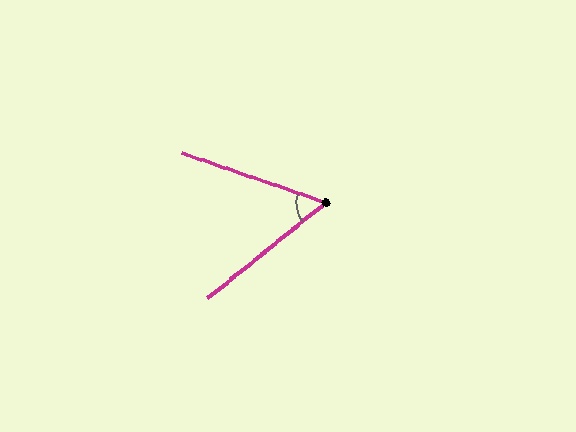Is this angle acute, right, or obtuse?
It is acute.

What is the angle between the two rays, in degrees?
Approximately 58 degrees.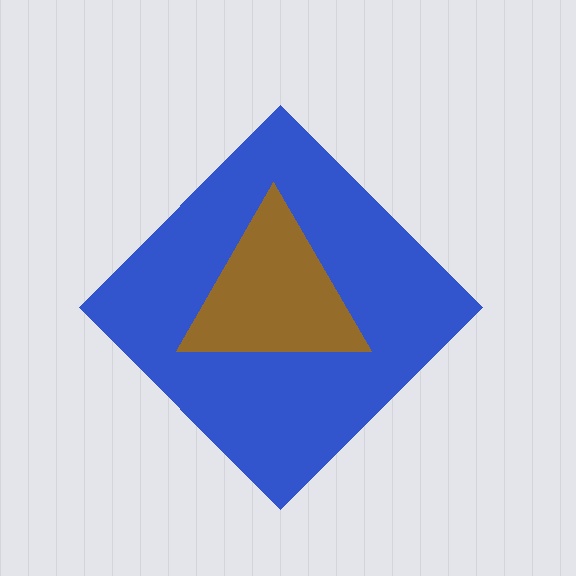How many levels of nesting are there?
2.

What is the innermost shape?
The brown triangle.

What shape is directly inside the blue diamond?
The brown triangle.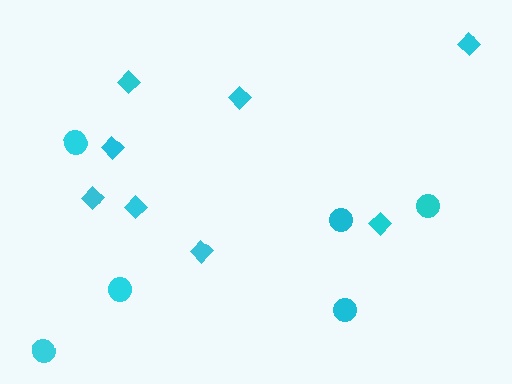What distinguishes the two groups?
There are 2 groups: one group of diamonds (8) and one group of circles (6).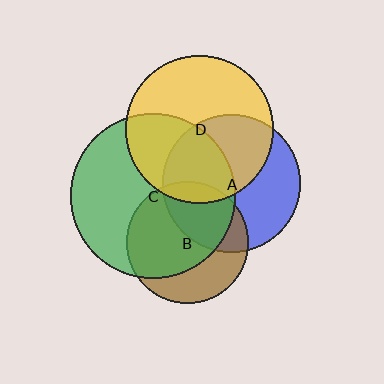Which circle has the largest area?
Circle C (green).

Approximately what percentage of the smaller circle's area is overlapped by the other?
Approximately 45%.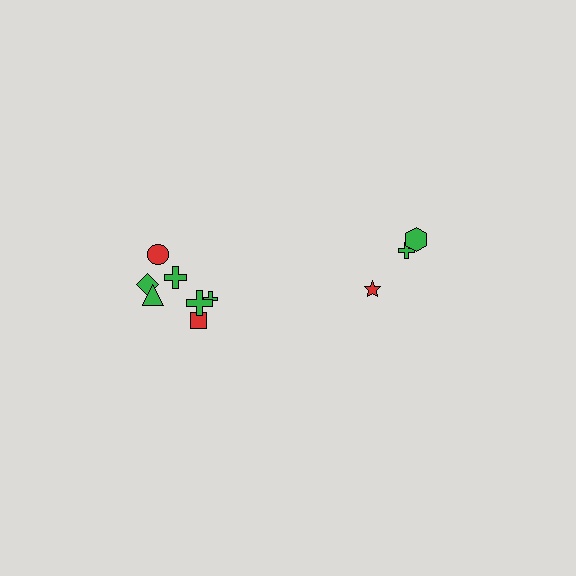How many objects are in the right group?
There are 3 objects.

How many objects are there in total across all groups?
There are 10 objects.